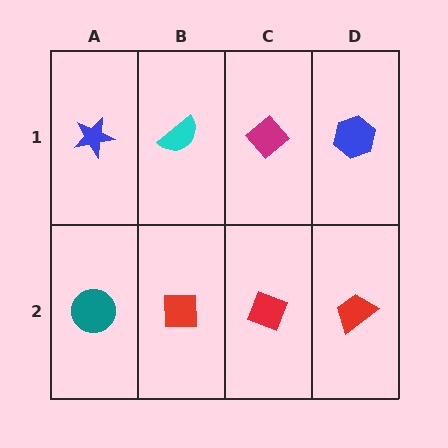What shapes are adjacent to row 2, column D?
A blue hexagon (row 1, column D), a red diamond (row 2, column C).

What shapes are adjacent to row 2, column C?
A magenta diamond (row 1, column C), a red square (row 2, column B), a red trapezoid (row 2, column D).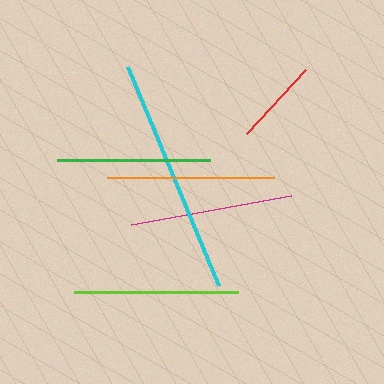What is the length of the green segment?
The green segment is approximately 153 pixels long.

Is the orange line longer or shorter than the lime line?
The orange line is longer than the lime line.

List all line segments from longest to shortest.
From longest to shortest: cyan, orange, lime, magenta, green, red.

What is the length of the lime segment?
The lime segment is approximately 165 pixels long.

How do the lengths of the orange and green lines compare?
The orange and green lines are approximately the same length.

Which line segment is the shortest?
The red line is the shortest at approximately 87 pixels.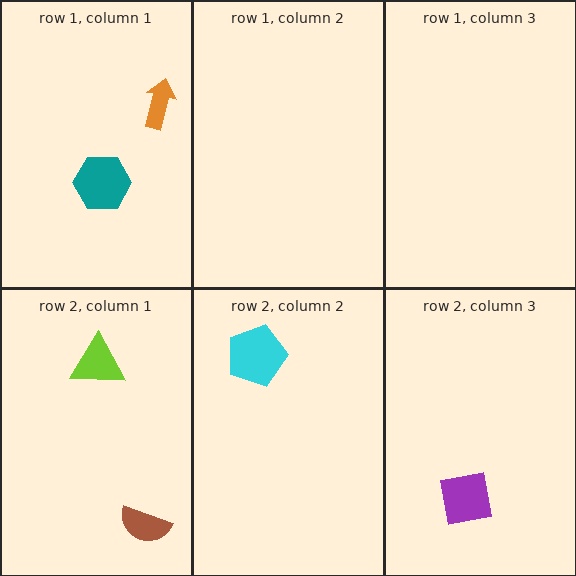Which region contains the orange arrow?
The row 1, column 1 region.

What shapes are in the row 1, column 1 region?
The orange arrow, the teal hexagon.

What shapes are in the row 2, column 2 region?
The cyan pentagon.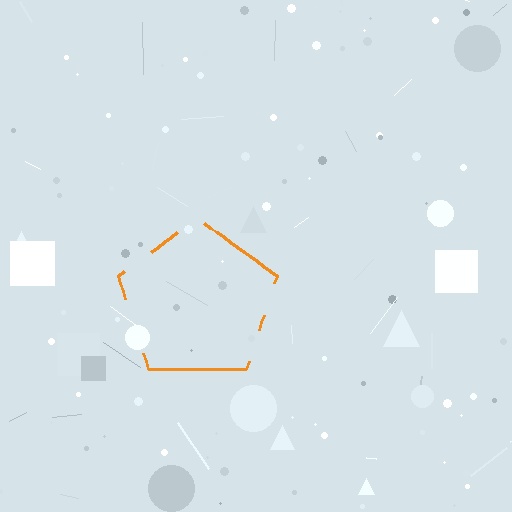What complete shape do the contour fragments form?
The contour fragments form a pentagon.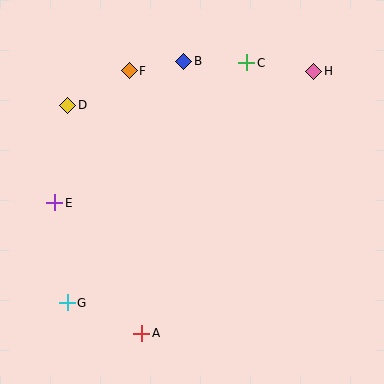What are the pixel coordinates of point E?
Point E is at (55, 203).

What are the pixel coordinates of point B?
Point B is at (184, 61).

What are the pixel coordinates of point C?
Point C is at (247, 63).